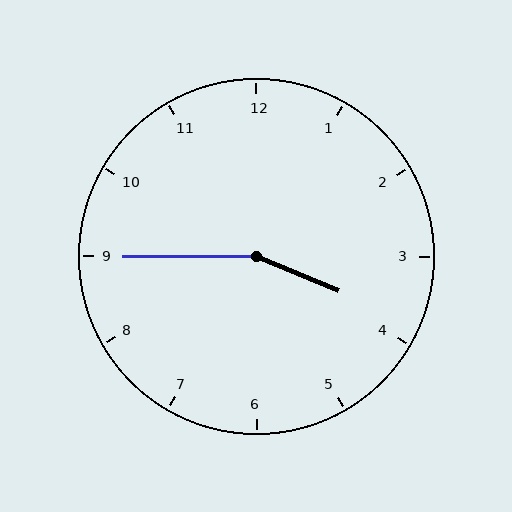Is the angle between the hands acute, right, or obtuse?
It is obtuse.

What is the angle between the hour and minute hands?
Approximately 158 degrees.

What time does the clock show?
3:45.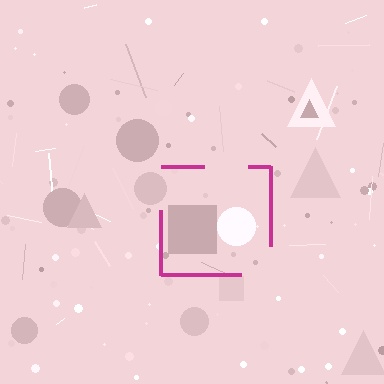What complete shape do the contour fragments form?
The contour fragments form a square.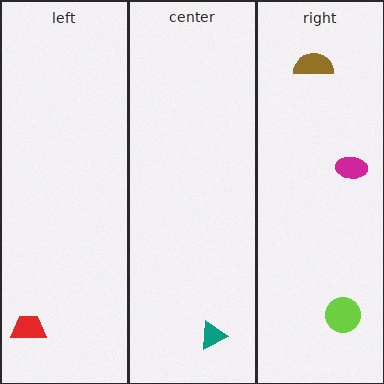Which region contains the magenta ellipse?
The right region.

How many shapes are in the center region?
1.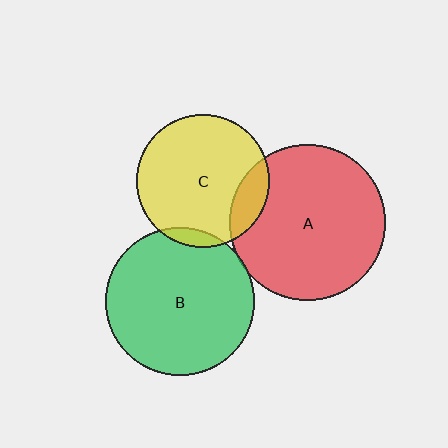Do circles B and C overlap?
Yes.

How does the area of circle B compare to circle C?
Approximately 1.2 times.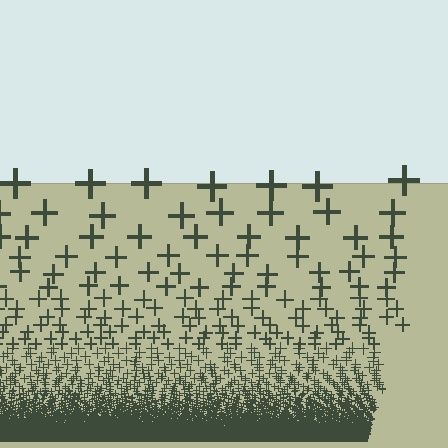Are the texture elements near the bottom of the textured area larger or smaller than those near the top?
Smaller. The gradient is inverted — elements near the bottom are smaller and denser.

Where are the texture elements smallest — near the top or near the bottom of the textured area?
Near the bottom.